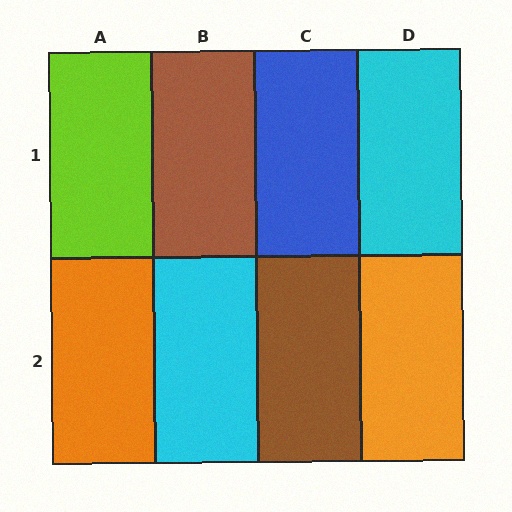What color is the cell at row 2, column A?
Orange.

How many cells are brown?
2 cells are brown.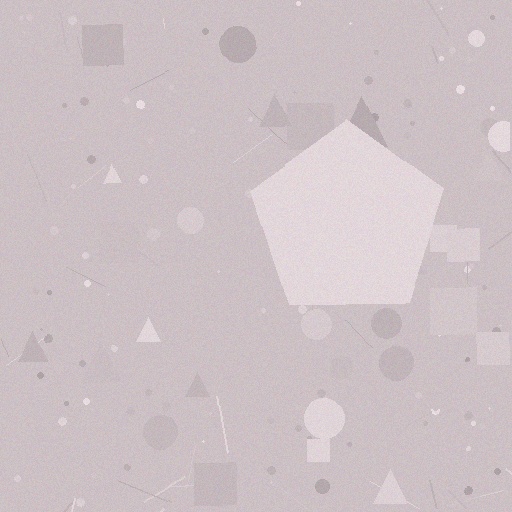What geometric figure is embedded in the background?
A pentagon is embedded in the background.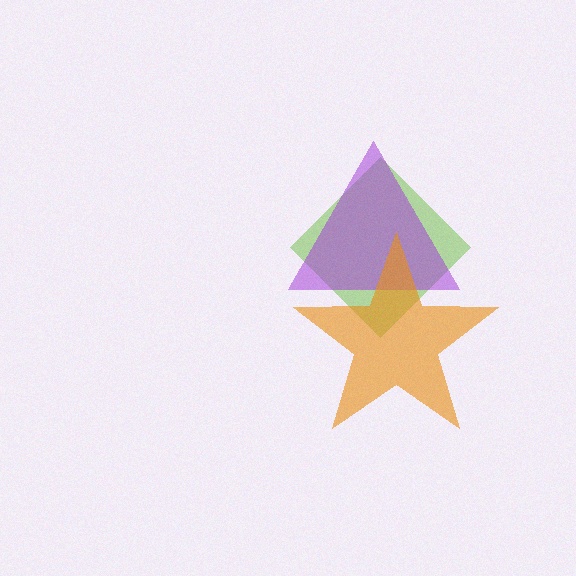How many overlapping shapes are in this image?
There are 3 overlapping shapes in the image.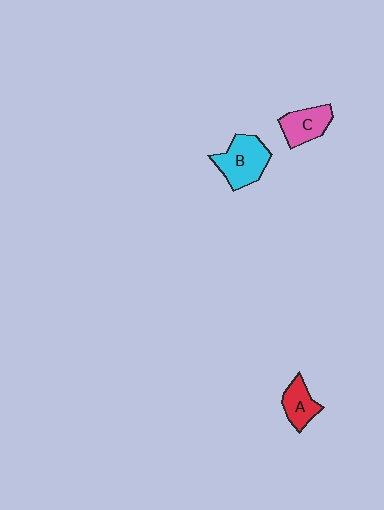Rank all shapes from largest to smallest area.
From largest to smallest: B (cyan), C (pink), A (red).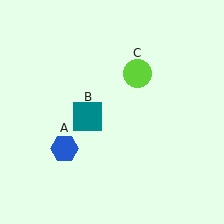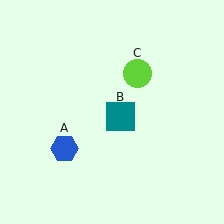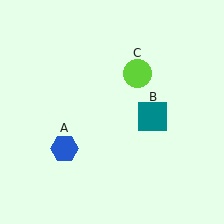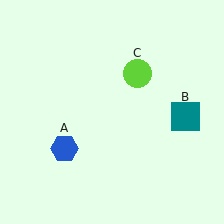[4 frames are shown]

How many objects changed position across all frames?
1 object changed position: teal square (object B).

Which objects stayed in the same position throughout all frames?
Blue hexagon (object A) and lime circle (object C) remained stationary.